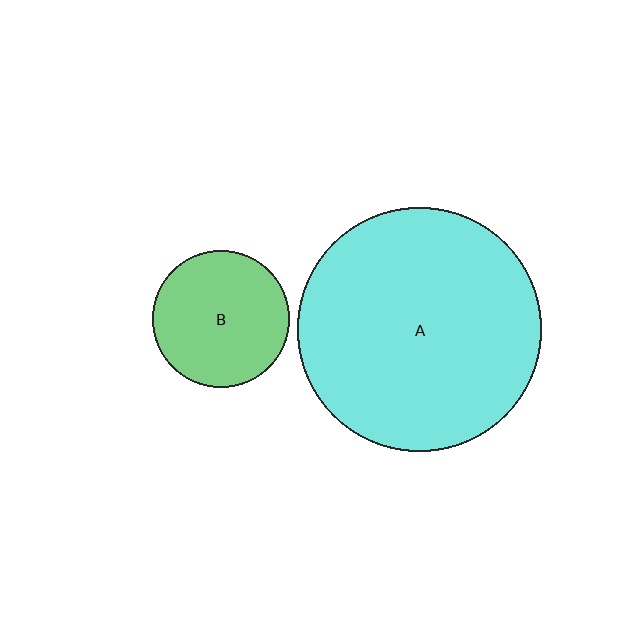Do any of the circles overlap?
No, none of the circles overlap.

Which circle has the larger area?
Circle A (cyan).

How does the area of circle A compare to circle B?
Approximately 3.2 times.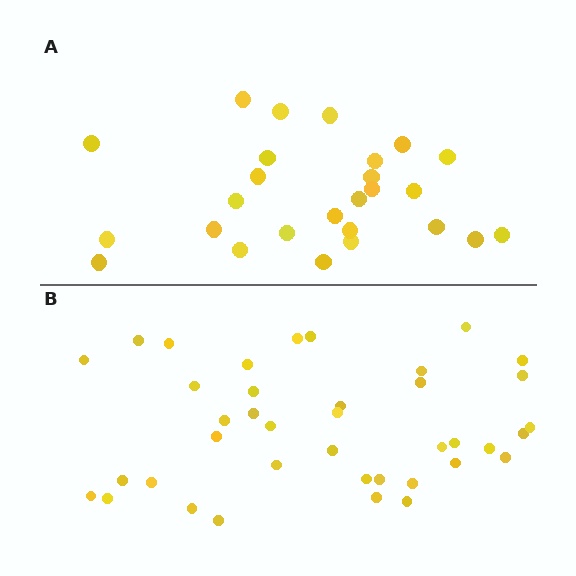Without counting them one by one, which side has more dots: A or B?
Region B (the bottom region) has more dots.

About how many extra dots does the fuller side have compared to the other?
Region B has approximately 15 more dots than region A.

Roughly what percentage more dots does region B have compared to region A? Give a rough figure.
About 50% more.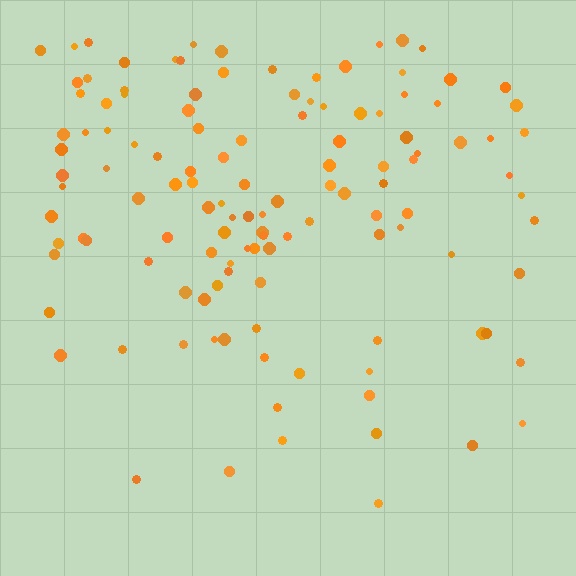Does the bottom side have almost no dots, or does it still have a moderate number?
Still a moderate number, just noticeably fewer than the top.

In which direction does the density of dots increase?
From bottom to top, with the top side densest.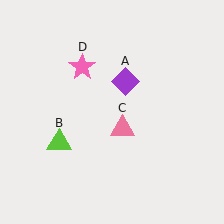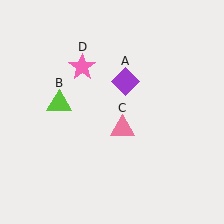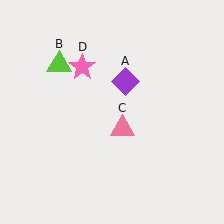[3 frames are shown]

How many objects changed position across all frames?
1 object changed position: lime triangle (object B).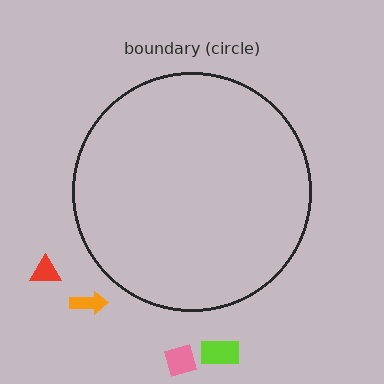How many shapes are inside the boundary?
0 inside, 4 outside.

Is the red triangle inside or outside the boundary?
Outside.